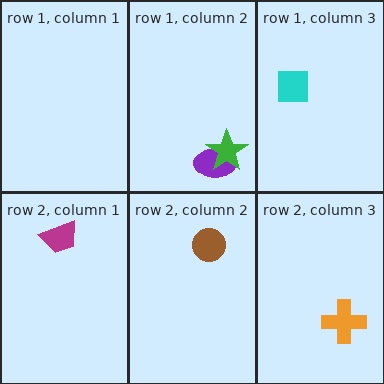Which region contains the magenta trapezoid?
The row 2, column 1 region.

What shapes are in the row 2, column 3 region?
The orange cross.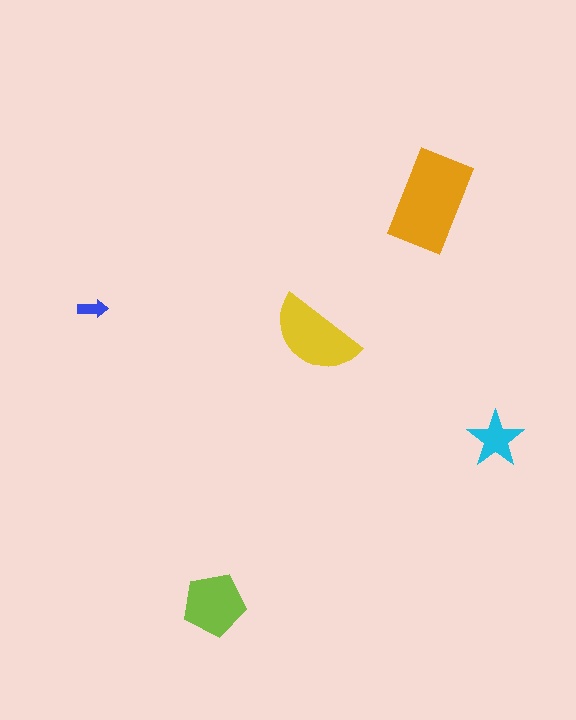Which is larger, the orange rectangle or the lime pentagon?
The orange rectangle.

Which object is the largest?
The orange rectangle.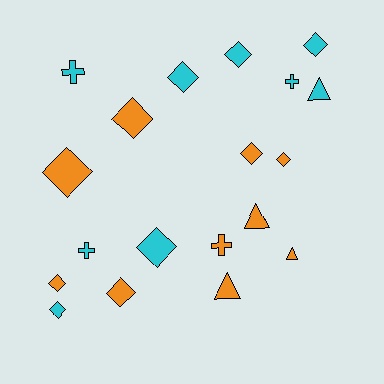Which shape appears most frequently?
Diamond, with 11 objects.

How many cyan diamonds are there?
There are 5 cyan diamonds.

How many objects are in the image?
There are 19 objects.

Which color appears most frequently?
Orange, with 10 objects.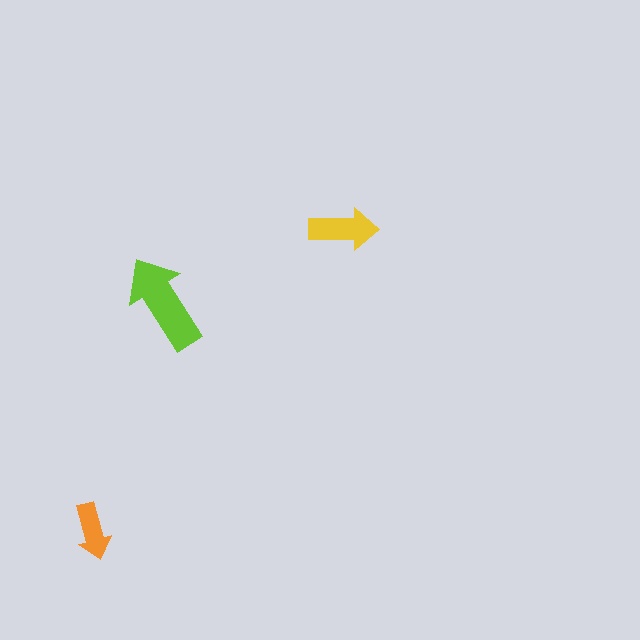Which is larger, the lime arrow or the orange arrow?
The lime one.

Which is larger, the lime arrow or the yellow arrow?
The lime one.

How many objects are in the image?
There are 3 objects in the image.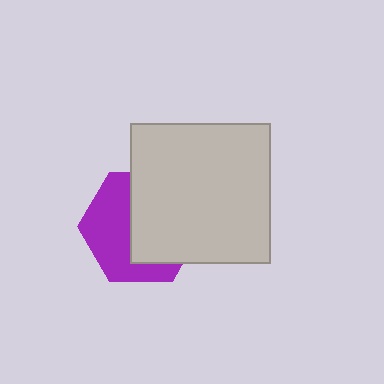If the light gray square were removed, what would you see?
You would see the complete purple hexagon.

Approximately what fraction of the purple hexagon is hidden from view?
Roughly 53% of the purple hexagon is hidden behind the light gray square.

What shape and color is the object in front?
The object in front is a light gray square.